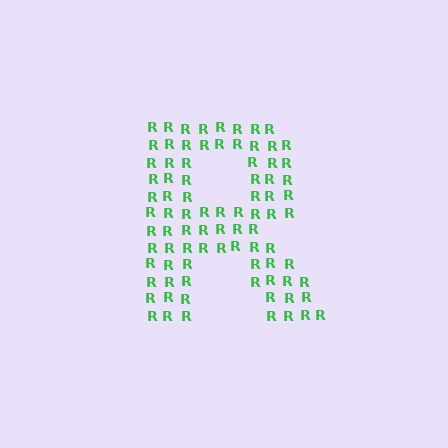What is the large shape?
The large shape is the letter R.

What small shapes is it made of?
It is made of small letter R's.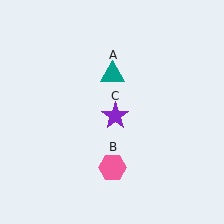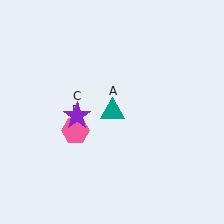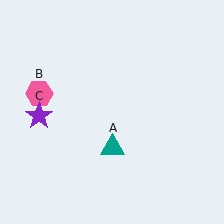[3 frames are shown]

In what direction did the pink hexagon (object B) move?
The pink hexagon (object B) moved up and to the left.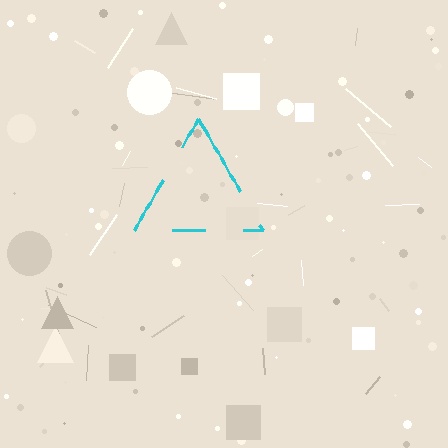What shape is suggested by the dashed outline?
The dashed outline suggests a triangle.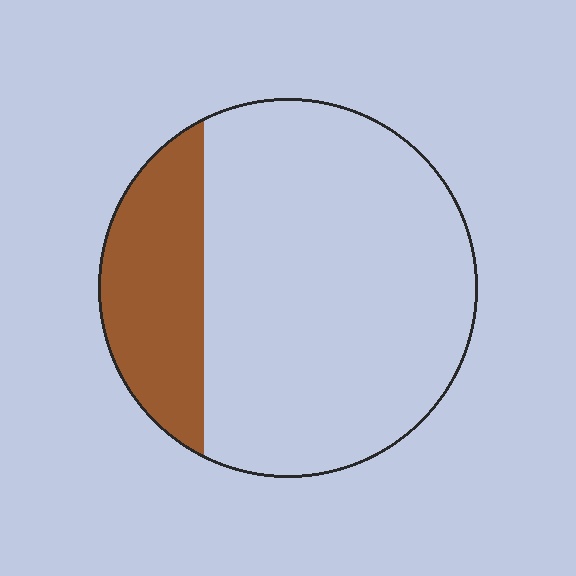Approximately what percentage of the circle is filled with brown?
Approximately 25%.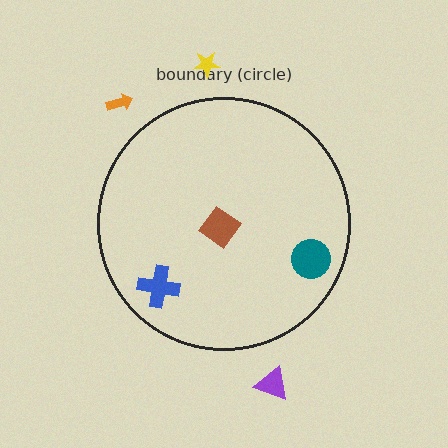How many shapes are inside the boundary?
3 inside, 3 outside.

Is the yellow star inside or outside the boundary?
Outside.